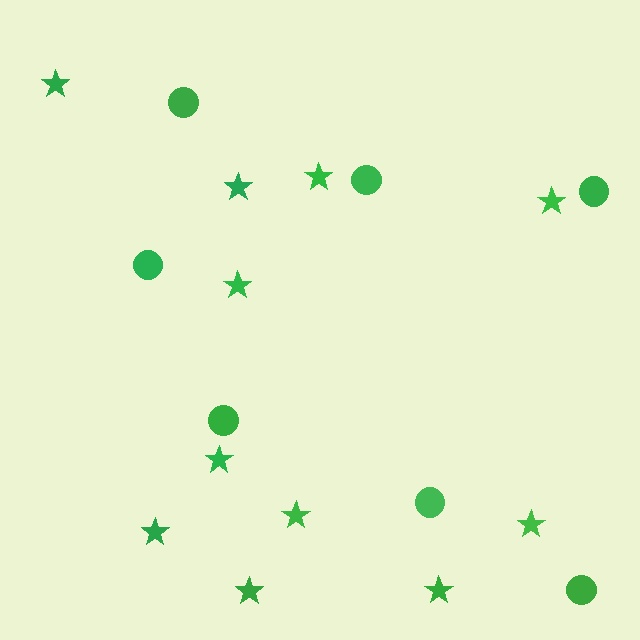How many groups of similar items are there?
There are 2 groups: one group of circles (7) and one group of stars (11).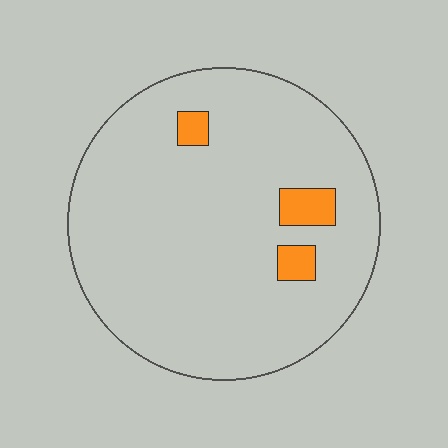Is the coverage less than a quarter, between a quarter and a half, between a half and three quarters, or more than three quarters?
Less than a quarter.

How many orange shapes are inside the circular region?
3.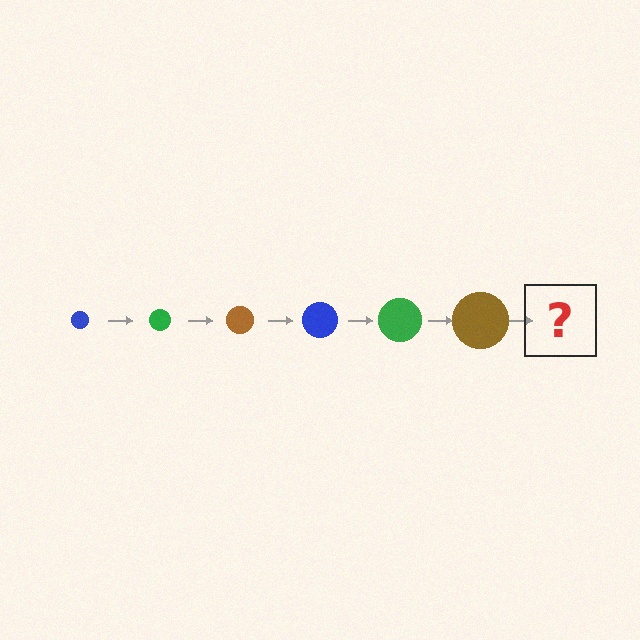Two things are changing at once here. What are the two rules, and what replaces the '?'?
The two rules are that the circle grows larger each step and the color cycles through blue, green, and brown. The '?' should be a blue circle, larger than the previous one.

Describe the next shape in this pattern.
It should be a blue circle, larger than the previous one.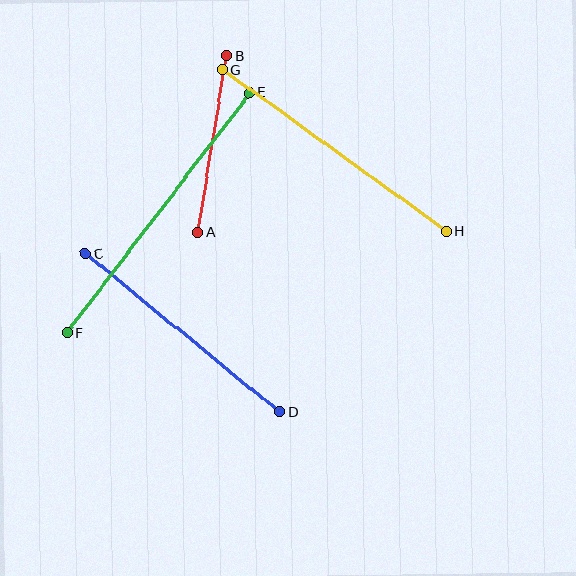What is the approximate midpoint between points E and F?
The midpoint is at approximately (158, 213) pixels.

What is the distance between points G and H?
The distance is approximately 276 pixels.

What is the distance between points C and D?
The distance is approximately 251 pixels.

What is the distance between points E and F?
The distance is approximately 302 pixels.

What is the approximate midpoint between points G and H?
The midpoint is at approximately (334, 150) pixels.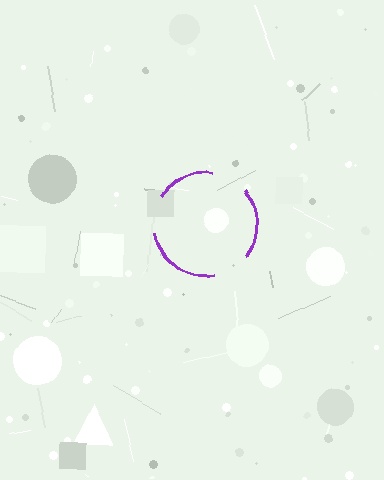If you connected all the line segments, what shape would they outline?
They would outline a circle.